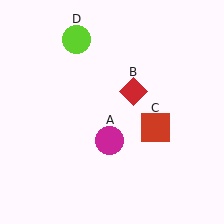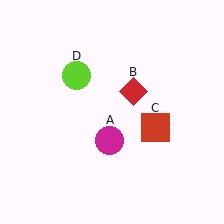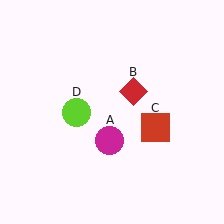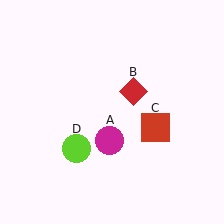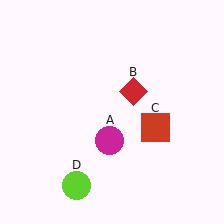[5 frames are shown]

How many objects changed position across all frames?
1 object changed position: lime circle (object D).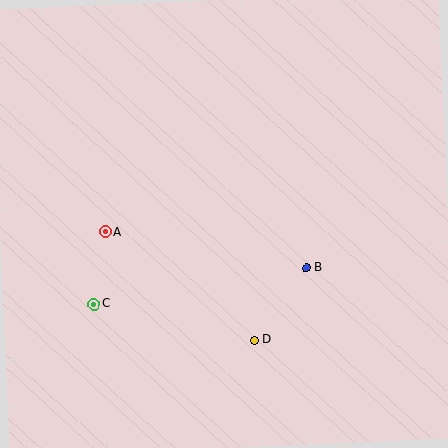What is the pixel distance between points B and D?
The distance between B and D is 89 pixels.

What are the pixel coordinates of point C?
Point C is at (94, 304).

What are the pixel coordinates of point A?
Point A is at (105, 232).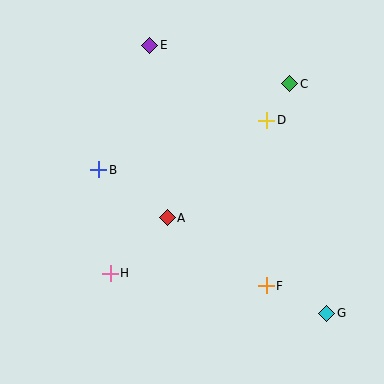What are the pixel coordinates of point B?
Point B is at (99, 170).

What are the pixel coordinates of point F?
Point F is at (266, 286).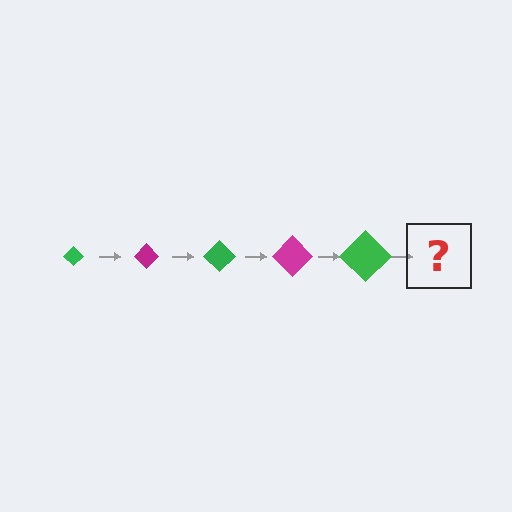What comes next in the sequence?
The next element should be a magenta diamond, larger than the previous one.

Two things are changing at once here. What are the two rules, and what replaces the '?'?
The two rules are that the diamond grows larger each step and the color cycles through green and magenta. The '?' should be a magenta diamond, larger than the previous one.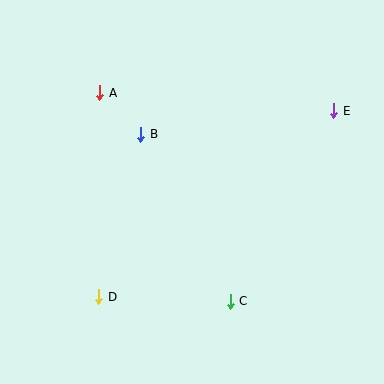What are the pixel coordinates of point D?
Point D is at (99, 297).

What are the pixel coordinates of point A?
Point A is at (100, 93).